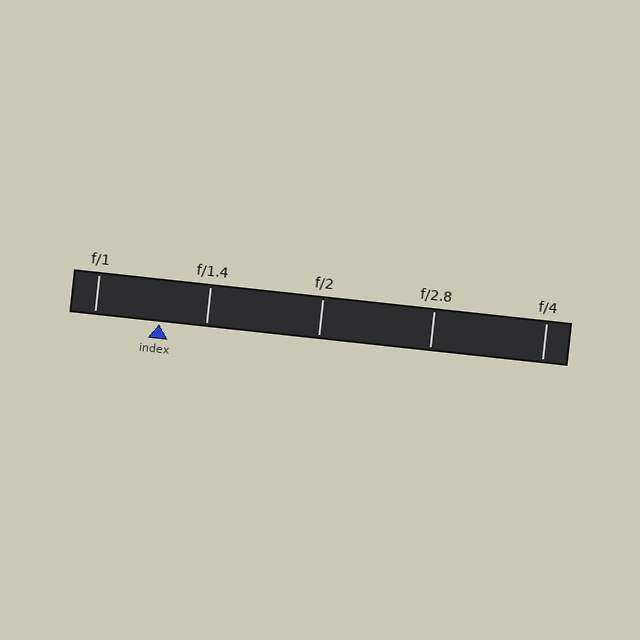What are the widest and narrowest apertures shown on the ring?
The widest aperture shown is f/1 and the narrowest is f/4.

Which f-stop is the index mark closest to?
The index mark is closest to f/1.4.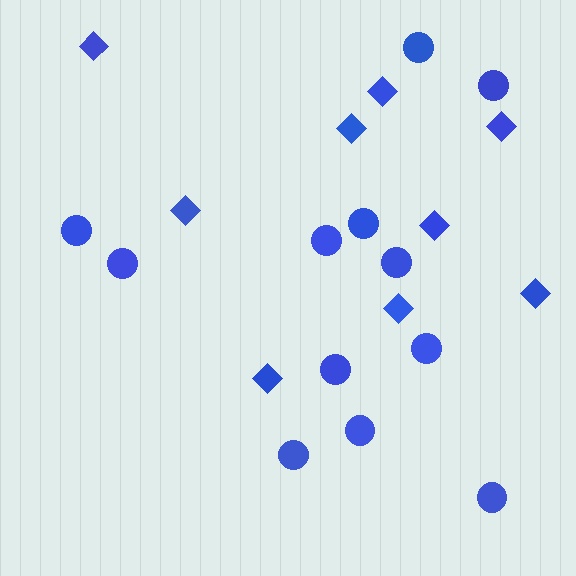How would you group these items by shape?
There are 2 groups: one group of diamonds (9) and one group of circles (12).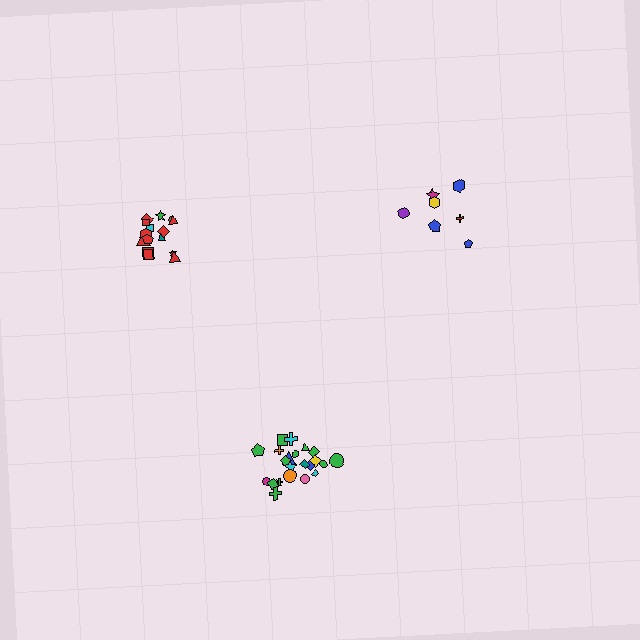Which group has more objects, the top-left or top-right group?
The top-left group.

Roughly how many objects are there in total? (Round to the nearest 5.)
Roughly 45 objects in total.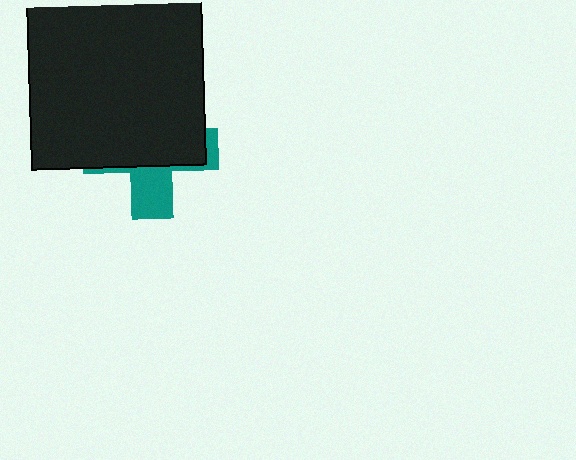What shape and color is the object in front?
The object in front is a black rectangle.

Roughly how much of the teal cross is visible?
A small part of it is visible (roughly 31%).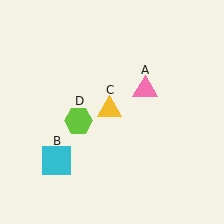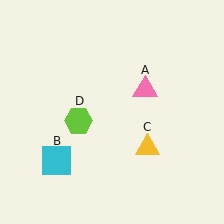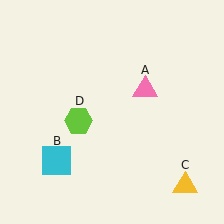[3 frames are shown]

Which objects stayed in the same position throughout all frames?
Pink triangle (object A) and cyan square (object B) and lime hexagon (object D) remained stationary.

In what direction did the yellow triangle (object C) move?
The yellow triangle (object C) moved down and to the right.